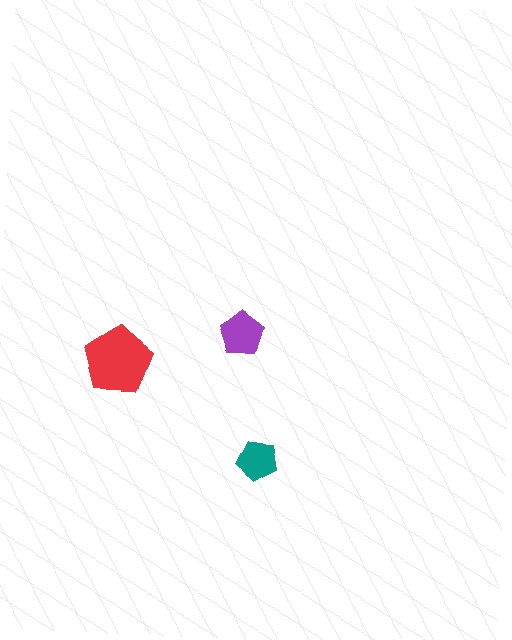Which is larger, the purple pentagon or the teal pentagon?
The purple one.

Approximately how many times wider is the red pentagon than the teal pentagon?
About 1.5 times wider.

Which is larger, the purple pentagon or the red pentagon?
The red one.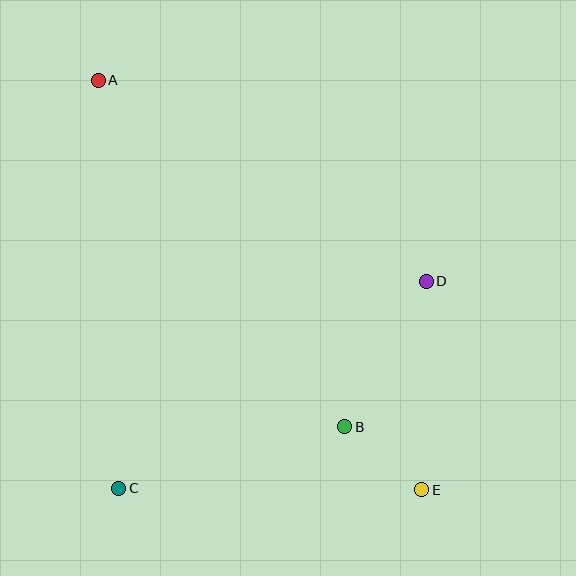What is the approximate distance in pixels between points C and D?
The distance between C and D is approximately 371 pixels.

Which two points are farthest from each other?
Points A and E are farthest from each other.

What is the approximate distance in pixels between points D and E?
The distance between D and E is approximately 208 pixels.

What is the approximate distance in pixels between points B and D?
The distance between B and D is approximately 167 pixels.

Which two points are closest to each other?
Points B and E are closest to each other.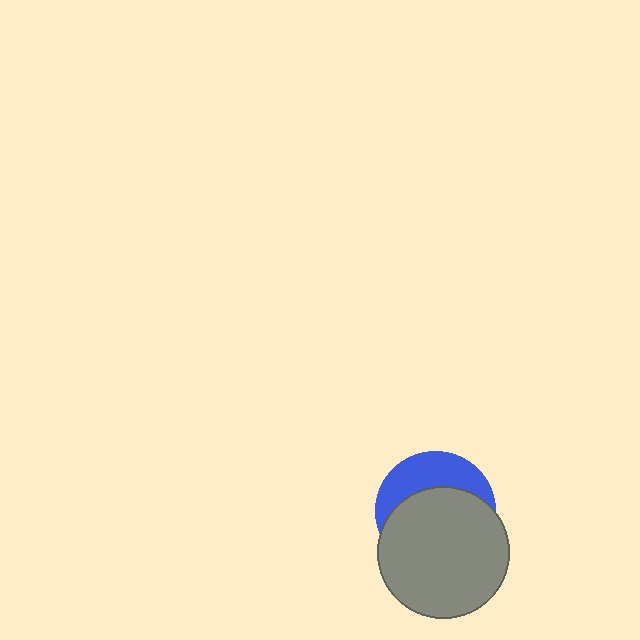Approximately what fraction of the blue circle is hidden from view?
Roughly 64% of the blue circle is hidden behind the gray circle.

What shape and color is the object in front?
The object in front is a gray circle.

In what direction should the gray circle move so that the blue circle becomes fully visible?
The gray circle should move down. That is the shortest direction to clear the overlap and leave the blue circle fully visible.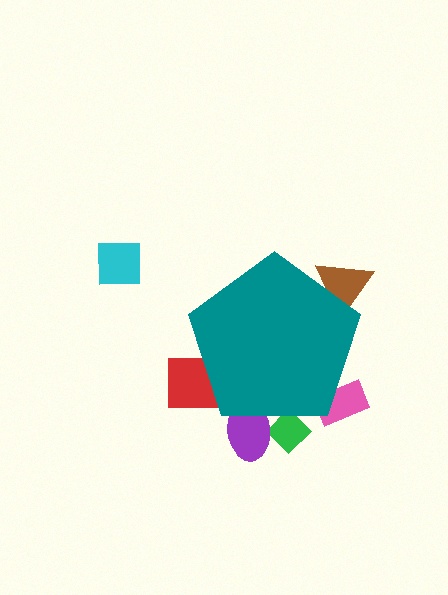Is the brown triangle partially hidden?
Yes, the brown triangle is partially hidden behind the teal pentagon.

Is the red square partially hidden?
Yes, the red square is partially hidden behind the teal pentagon.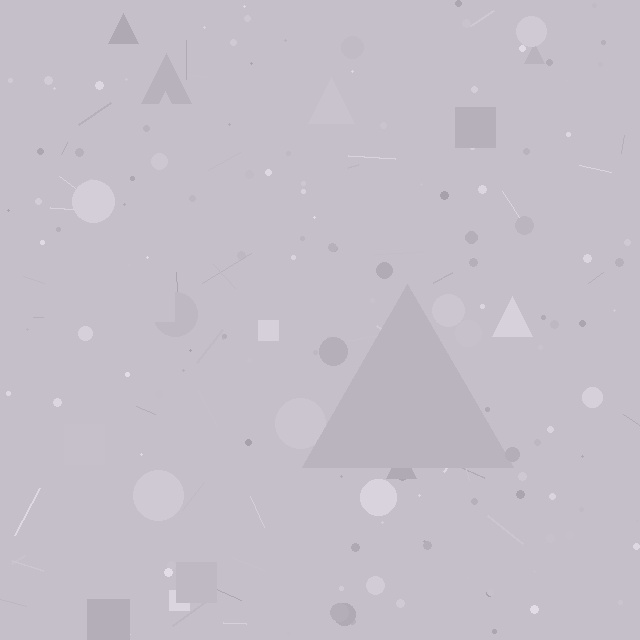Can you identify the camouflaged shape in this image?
The camouflaged shape is a triangle.